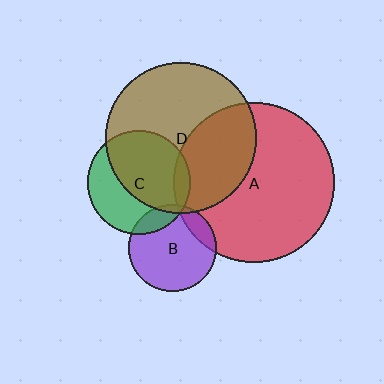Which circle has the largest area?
Circle A (red).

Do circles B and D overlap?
Yes.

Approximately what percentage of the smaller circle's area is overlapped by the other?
Approximately 5%.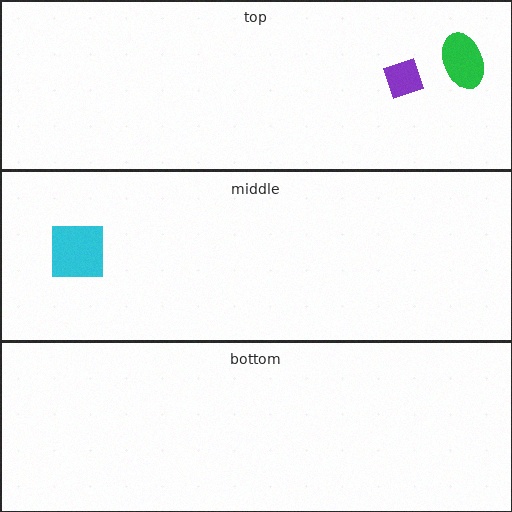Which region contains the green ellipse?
The top region.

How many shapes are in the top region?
2.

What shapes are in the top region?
The purple diamond, the green ellipse.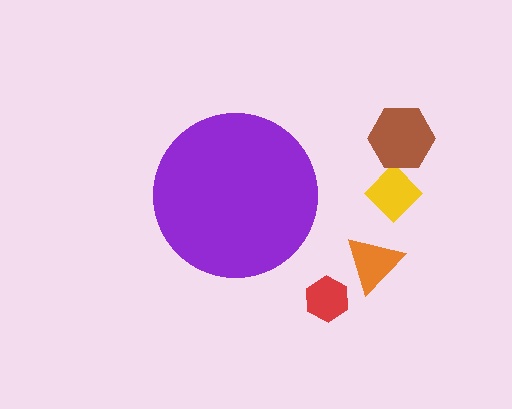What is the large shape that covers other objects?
A purple circle.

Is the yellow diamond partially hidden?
No, the yellow diamond is fully visible.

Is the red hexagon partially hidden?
No, the red hexagon is fully visible.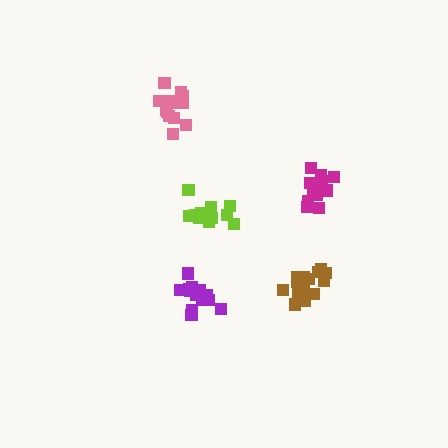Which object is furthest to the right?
The magenta cluster is rightmost.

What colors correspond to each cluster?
The clusters are colored: magenta, lime, purple, pink, brown.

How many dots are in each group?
Group 1: 13 dots, Group 2: 13 dots, Group 3: 15 dots, Group 4: 14 dots, Group 5: 18 dots (73 total).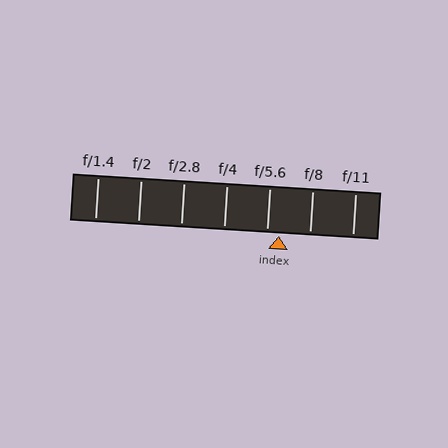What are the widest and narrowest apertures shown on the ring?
The widest aperture shown is f/1.4 and the narrowest is f/11.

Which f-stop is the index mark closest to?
The index mark is closest to f/5.6.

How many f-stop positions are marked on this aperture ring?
There are 7 f-stop positions marked.